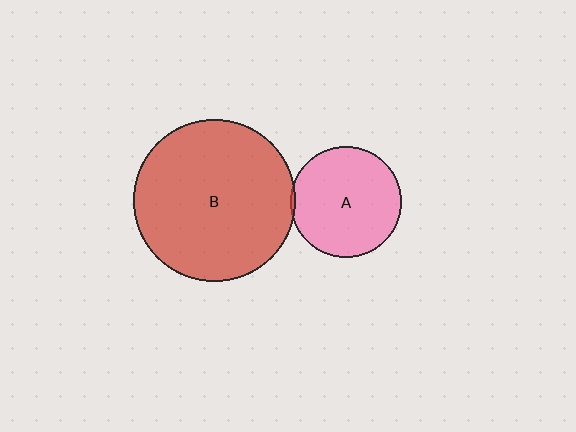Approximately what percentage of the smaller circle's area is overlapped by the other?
Approximately 5%.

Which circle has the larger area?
Circle B (red).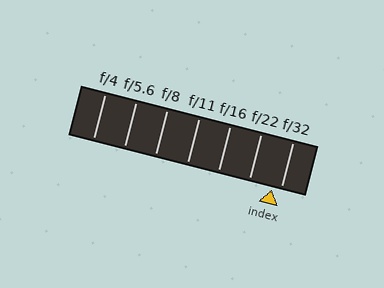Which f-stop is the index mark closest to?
The index mark is closest to f/32.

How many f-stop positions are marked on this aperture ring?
There are 7 f-stop positions marked.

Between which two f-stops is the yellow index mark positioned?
The index mark is between f/22 and f/32.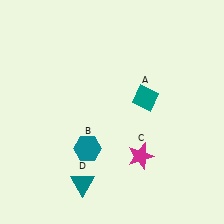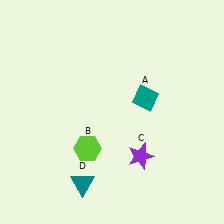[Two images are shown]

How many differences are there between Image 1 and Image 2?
There are 2 differences between the two images.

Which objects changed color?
B changed from teal to lime. C changed from magenta to purple.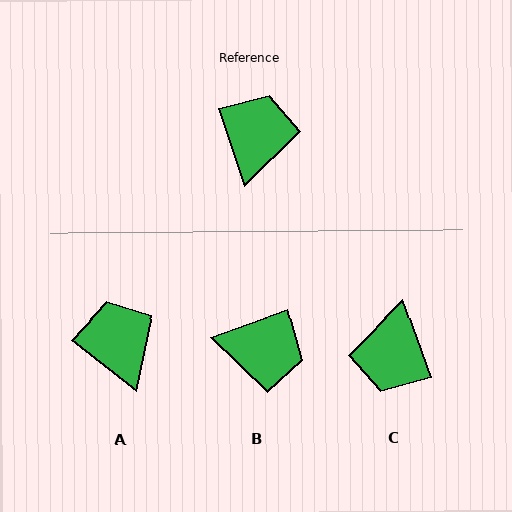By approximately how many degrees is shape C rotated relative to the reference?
Approximately 179 degrees clockwise.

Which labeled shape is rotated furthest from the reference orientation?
C, about 179 degrees away.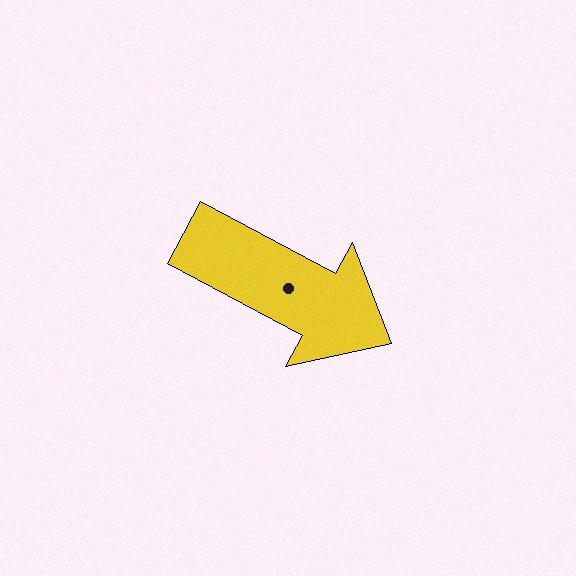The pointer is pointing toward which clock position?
Roughly 4 o'clock.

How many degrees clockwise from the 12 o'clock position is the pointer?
Approximately 118 degrees.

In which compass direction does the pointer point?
Southeast.